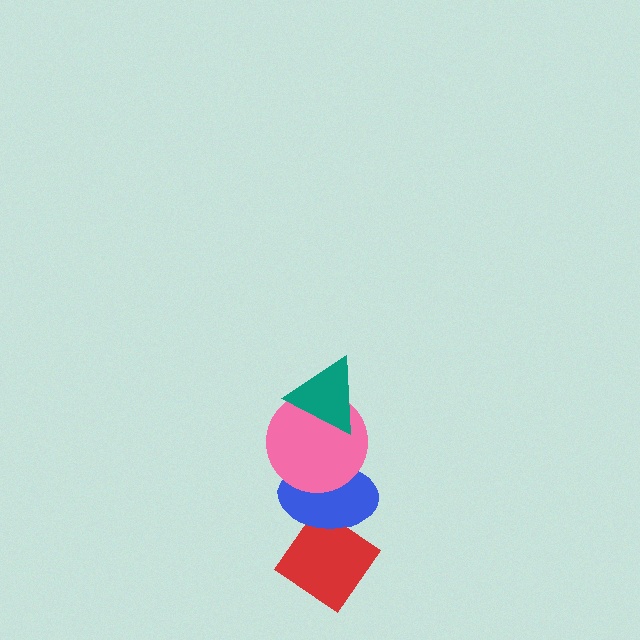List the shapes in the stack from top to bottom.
From top to bottom: the teal triangle, the pink circle, the blue ellipse, the red diamond.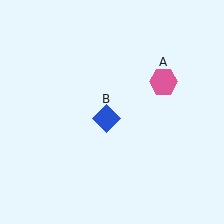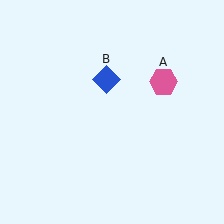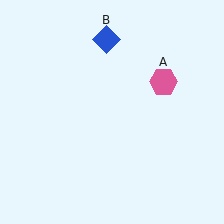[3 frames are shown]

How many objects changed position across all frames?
1 object changed position: blue diamond (object B).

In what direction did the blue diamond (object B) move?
The blue diamond (object B) moved up.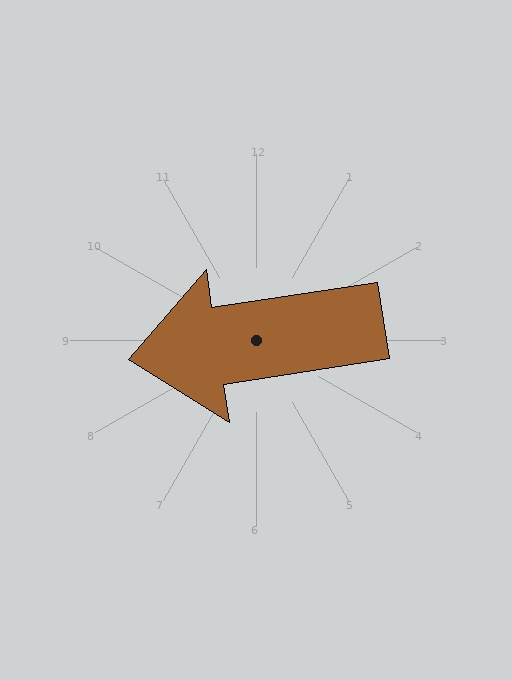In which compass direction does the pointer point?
West.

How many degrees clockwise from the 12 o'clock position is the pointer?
Approximately 261 degrees.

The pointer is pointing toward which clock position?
Roughly 9 o'clock.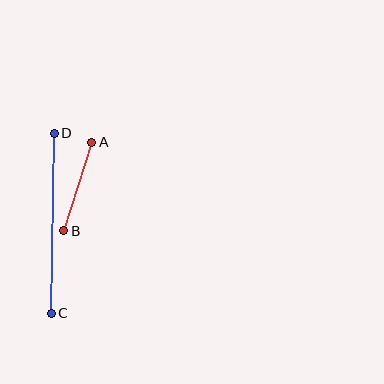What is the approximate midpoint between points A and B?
The midpoint is at approximately (78, 186) pixels.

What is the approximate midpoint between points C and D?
The midpoint is at approximately (53, 223) pixels.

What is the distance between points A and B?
The distance is approximately 93 pixels.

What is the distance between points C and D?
The distance is approximately 180 pixels.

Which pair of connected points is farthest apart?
Points C and D are farthest apart.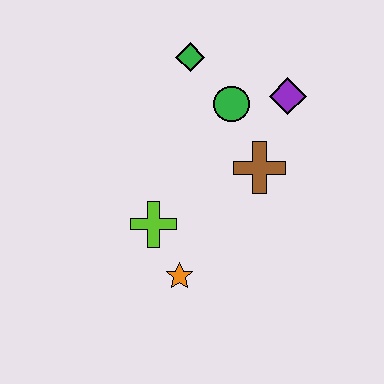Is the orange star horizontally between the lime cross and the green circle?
Yes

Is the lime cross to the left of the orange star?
Yes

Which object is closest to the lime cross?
The orange star is closest to the lime cross.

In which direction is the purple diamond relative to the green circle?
The purple diamond is to the right of the green circle.